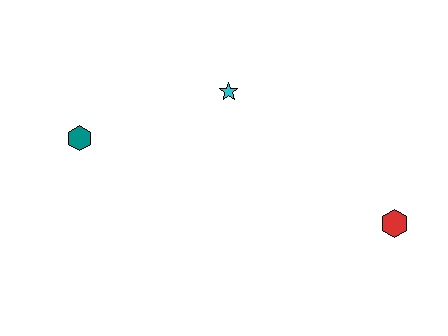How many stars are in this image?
There is 1 star.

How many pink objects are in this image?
There are no pink objects.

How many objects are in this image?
There are 3 objects.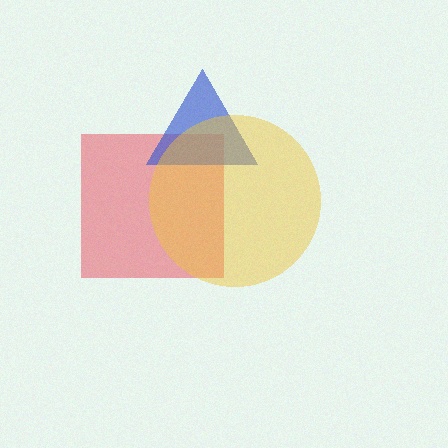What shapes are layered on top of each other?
The layered shapes are: a red square, a blue triangle, a yellow circle.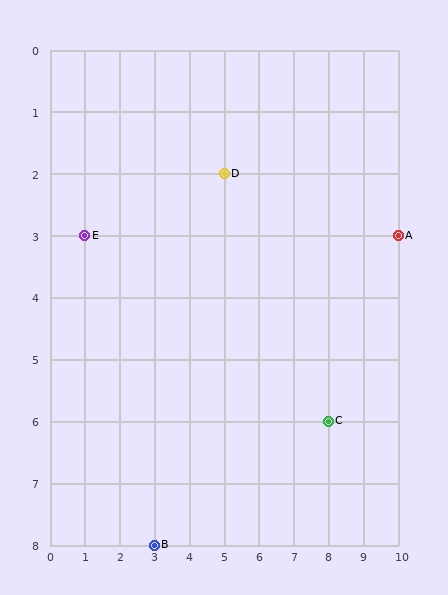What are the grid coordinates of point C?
Point C is at grid coordinates (8, 6).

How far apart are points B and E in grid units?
Points B and E are 2 columns and 5 rows apart (about 5.4 grid units diagonally).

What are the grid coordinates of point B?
Point B is at grid coordinates (3, 8).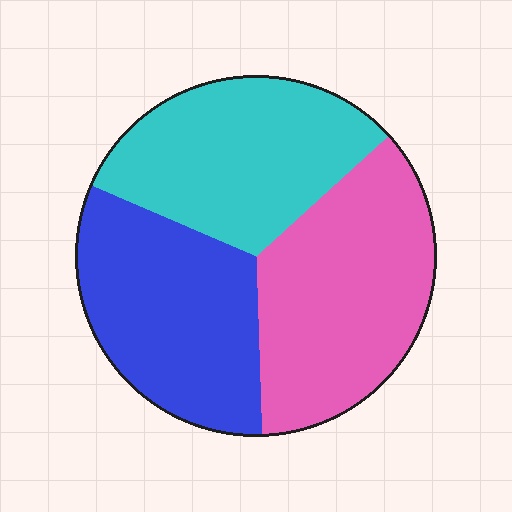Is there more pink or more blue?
Pink.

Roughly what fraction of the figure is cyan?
Cyan takes up between a sixth and a third of the figure.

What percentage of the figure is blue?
Blue takes up between a quarter and a half of the figure.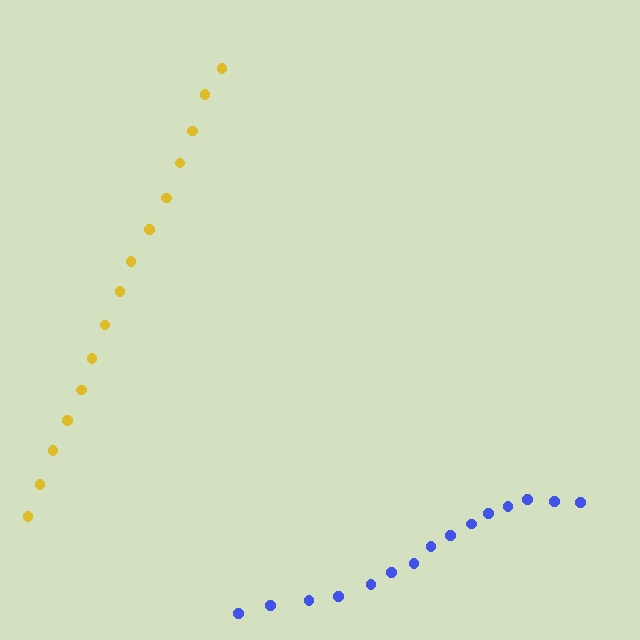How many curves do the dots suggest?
There are 2 distinct paths.